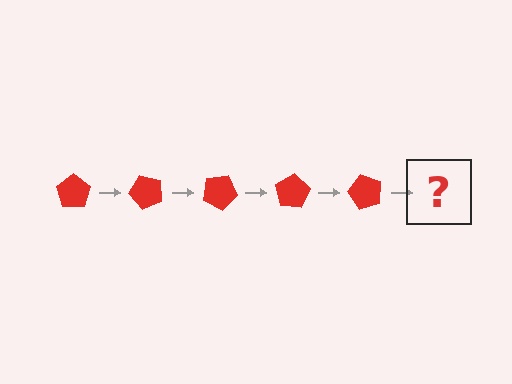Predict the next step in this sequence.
The next step is a red pentagon rotated 250 degrees.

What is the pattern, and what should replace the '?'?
The pattern is that the pentagon rotates 50 degrees each step. The '?' should be a red pentagon rotated 250 degrees.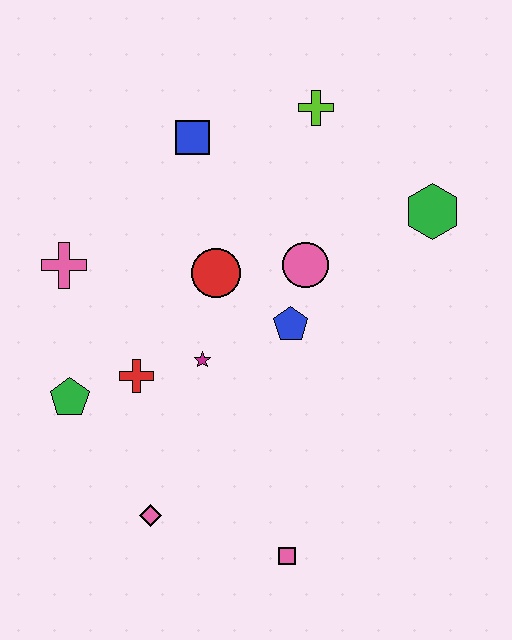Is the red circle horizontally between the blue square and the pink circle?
Yes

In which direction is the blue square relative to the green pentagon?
The blue square is above the green pentagon.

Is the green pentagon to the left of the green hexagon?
Yes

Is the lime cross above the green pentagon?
Yes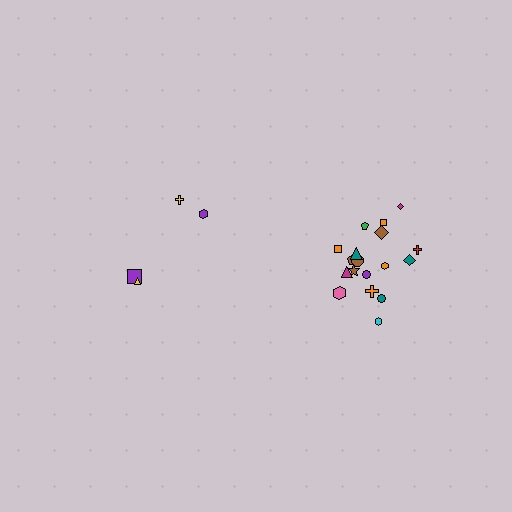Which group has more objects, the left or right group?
The right group.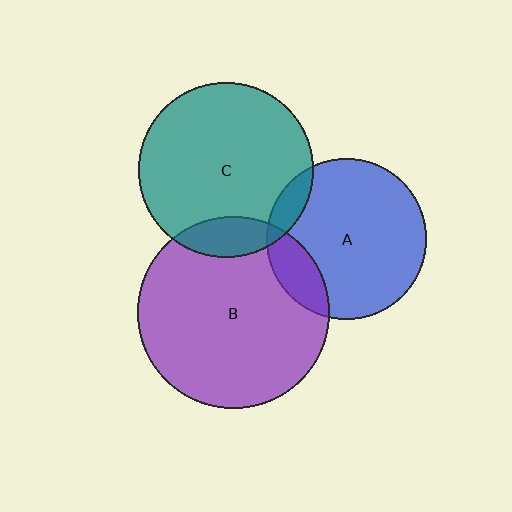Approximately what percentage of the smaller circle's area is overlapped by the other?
Approximately 15%.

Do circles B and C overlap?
Yes.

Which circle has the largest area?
Circle B (purple).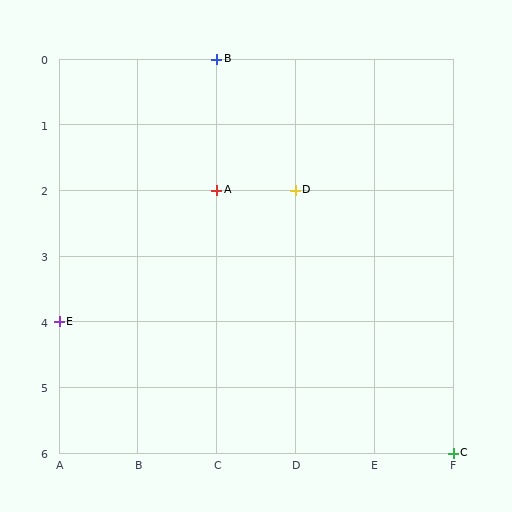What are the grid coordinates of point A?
Point A is at grid coordinates (C, 2).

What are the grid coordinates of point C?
Point C is at grid coordinates (F, 6).